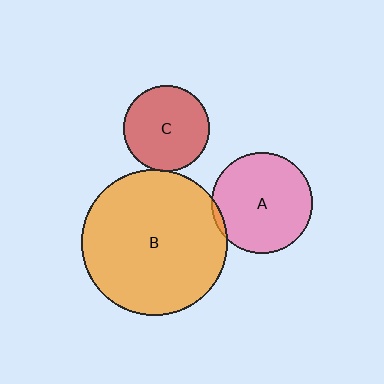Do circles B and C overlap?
Yes.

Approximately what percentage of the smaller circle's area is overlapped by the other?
Approximately 5%.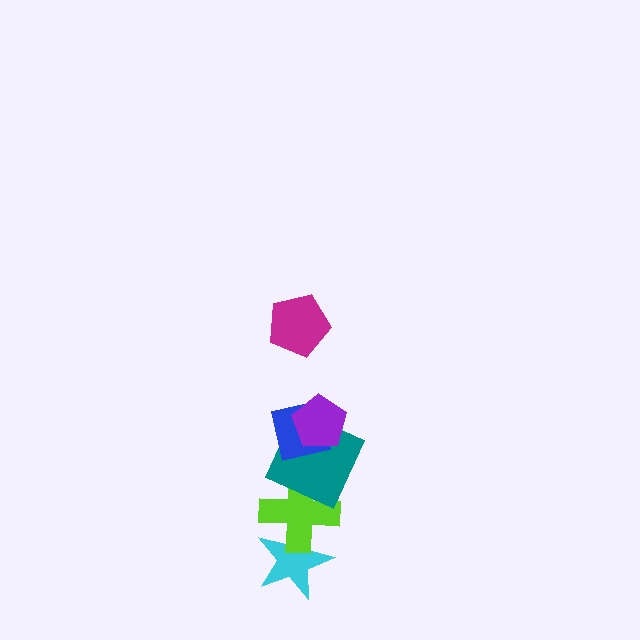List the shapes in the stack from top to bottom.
From top to bottom: the magenta pentagon, the purple pentagon, the blue square, the teal square, the lime cross, the cyan star.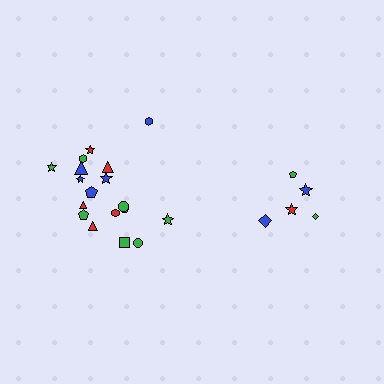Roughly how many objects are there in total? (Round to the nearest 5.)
Roughly 25 objects in total.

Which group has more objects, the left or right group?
The left group.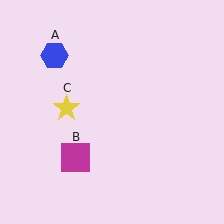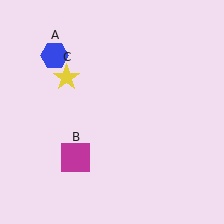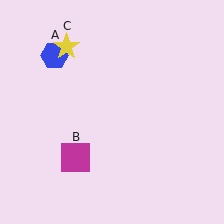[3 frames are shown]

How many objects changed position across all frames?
1 object changed position: yellow star (object C).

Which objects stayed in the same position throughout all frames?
Blue hexagon (object A) and magenta square (object B) remained stationary.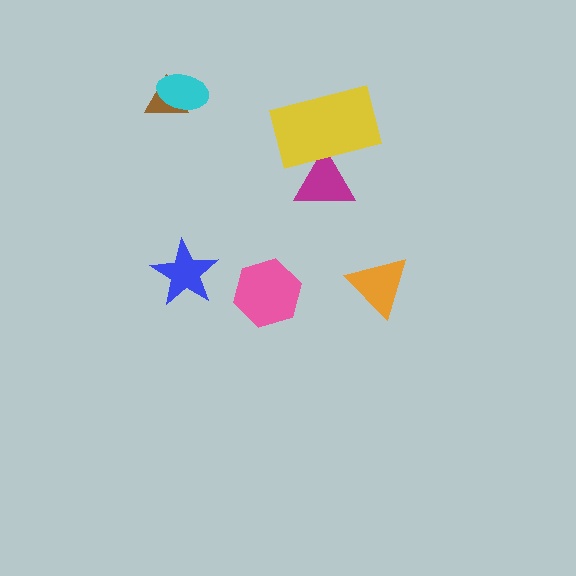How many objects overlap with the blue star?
0 objects overlap with the blue star.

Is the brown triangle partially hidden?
Yes, it is partially covered by another shape.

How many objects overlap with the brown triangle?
1 object overlaps with the brown triangle.